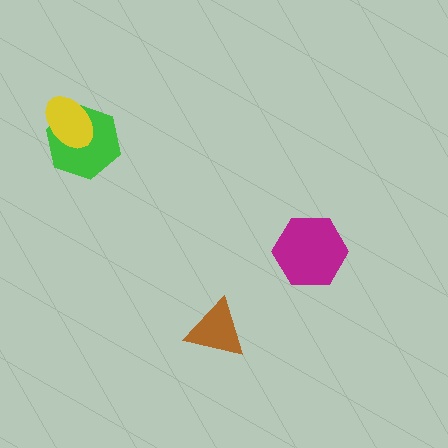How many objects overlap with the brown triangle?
0 objects overlap with the brown triangle.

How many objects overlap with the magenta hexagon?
0 objects overlap with the magenta hexagon.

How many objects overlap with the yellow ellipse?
1 object overlaps with the yellow ellipse.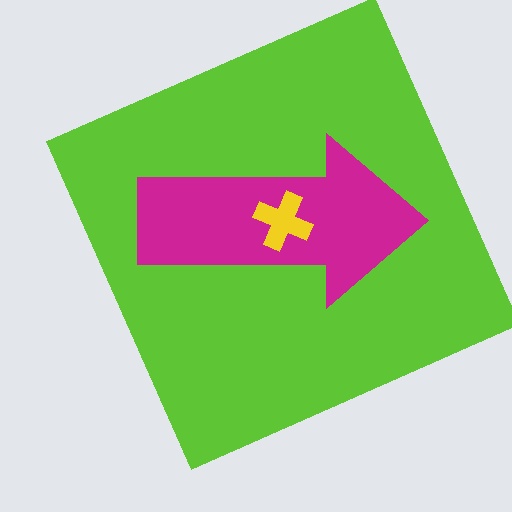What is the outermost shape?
The lime square.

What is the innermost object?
The yellow cross.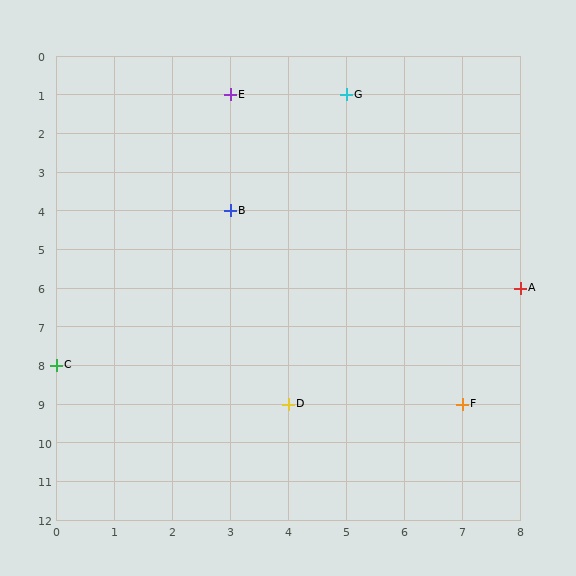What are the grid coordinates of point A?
Point A is at grid coordinates (8, 6).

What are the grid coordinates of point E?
Point E is at grid coordinates (3, 1).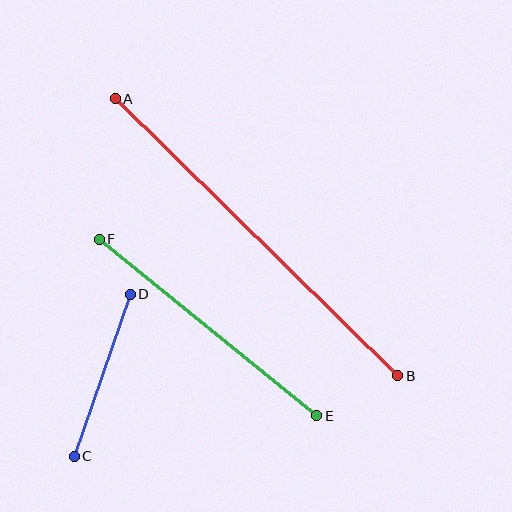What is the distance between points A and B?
The distance is approximately 396 pixels.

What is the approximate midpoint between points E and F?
The midpoint is at approximately (208, 328) pixels.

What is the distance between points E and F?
The distance is approximately 280 pixels.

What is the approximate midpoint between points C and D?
The midpoint is at approximately (102, 375) pixels.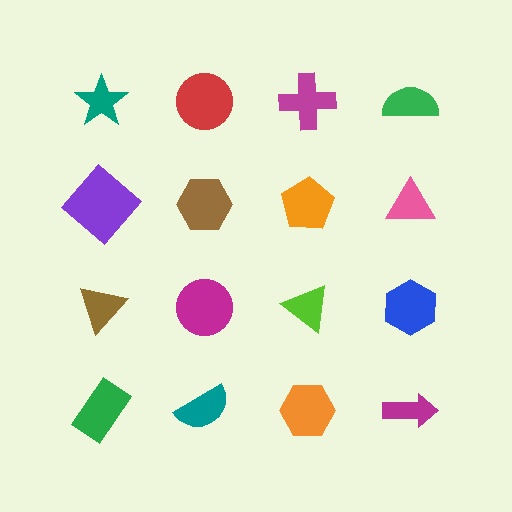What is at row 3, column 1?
A brown triangle.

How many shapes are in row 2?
4 shapes.